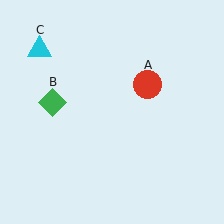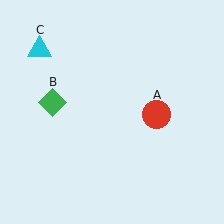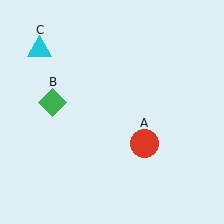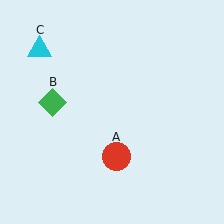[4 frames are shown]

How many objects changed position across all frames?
1 object changed position: red circle (object A).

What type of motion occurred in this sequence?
The red circle (object A) rotated clockwise around the center of the scene.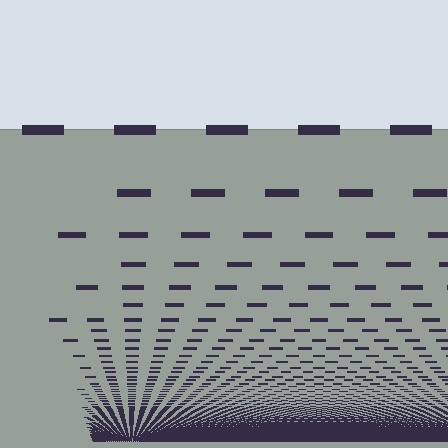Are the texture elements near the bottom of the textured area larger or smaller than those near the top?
Smaller. The gradient is inverted — elements near the bottom are smaller and denser.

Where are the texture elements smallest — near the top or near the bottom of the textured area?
Near the bottom.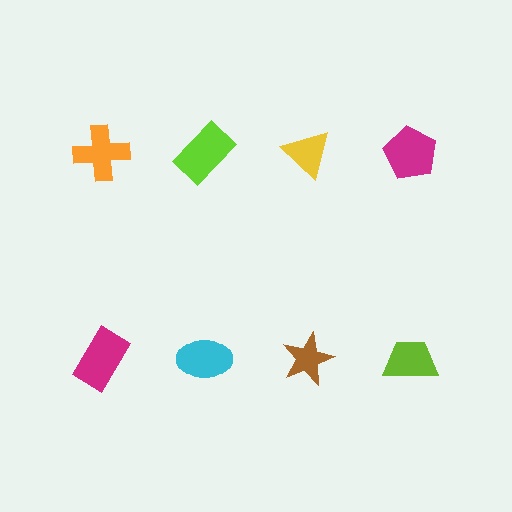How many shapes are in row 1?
4 shapes.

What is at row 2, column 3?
A brown star.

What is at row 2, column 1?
A magenta rectangle.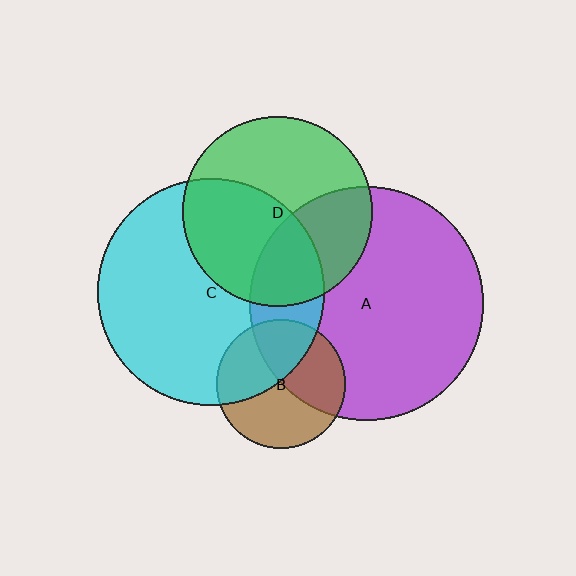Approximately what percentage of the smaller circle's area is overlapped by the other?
Approximately 45%.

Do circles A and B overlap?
Yes.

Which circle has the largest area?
Circle A (purple).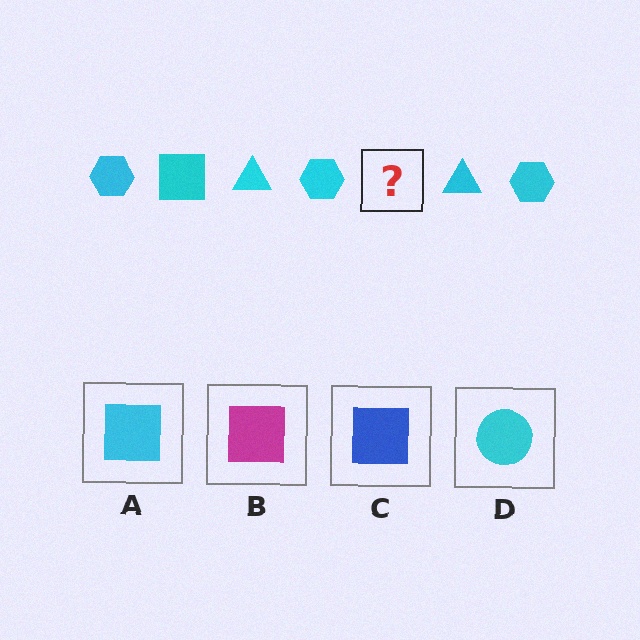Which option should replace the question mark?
Option A.